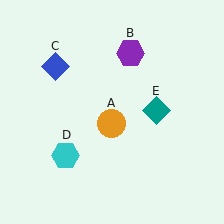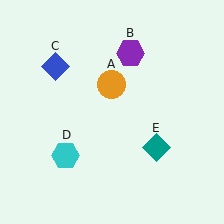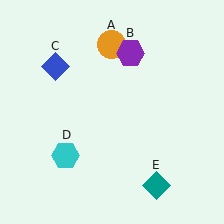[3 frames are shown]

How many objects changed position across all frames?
2 objects changed position: orange circle (object A), teal diamond (object E).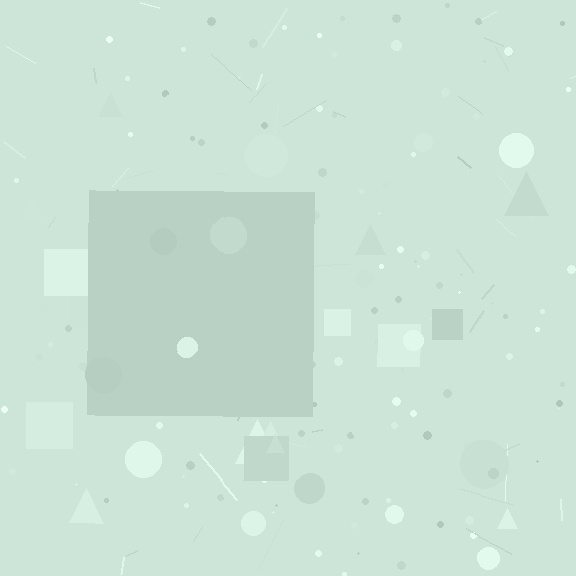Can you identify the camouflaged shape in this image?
The camouflaged shape is a square.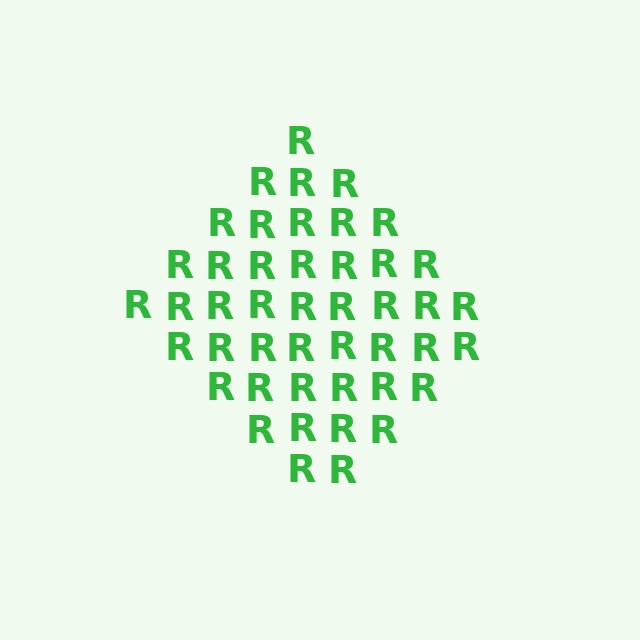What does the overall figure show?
The overall figure shows a diamond.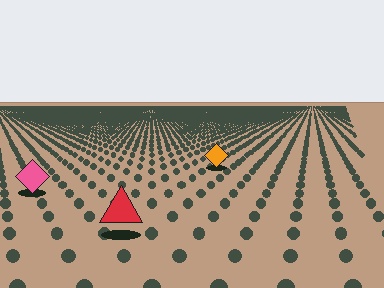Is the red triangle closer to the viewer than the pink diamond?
Yes. The red triangle is closer — you can tell from the texture gradient: the ground texture is coarser near it.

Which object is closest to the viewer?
The red triangle is closest. The texture marks near it are larger and more spread out.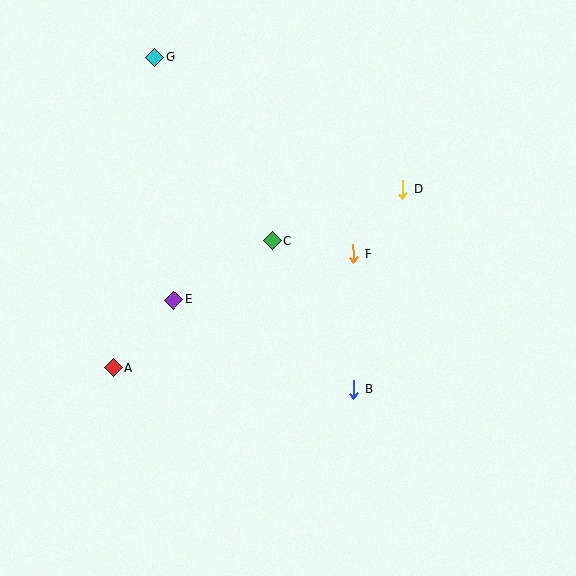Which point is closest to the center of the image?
Point C at (272, 241) is closest to the center.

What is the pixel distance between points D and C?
The distance between D and C is 140 pixels.